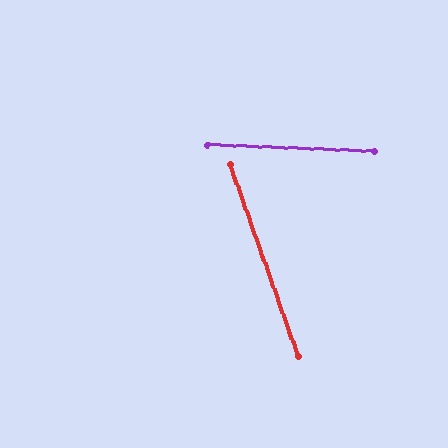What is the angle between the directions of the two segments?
Approximately 68 degrees.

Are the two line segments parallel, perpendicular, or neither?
Neither parallel nor perpendicular — they differ by about 68°.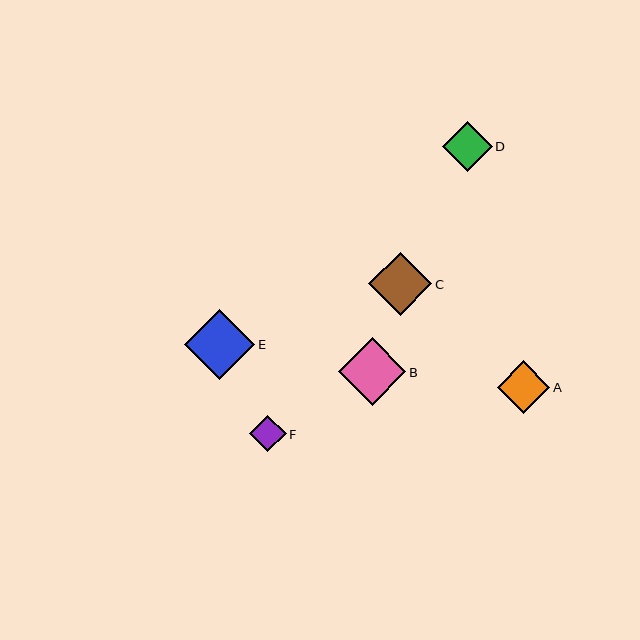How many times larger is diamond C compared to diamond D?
Diamond C is approximately 1.3 times the size of diamond D.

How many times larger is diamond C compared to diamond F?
Diamond C is approximately 1.7 times the size of diamond F.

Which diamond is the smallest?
Diamond F is the smallest with a size of approximately 37 pixels.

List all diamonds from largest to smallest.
From largest to smallest: E, B, C, A, D, F.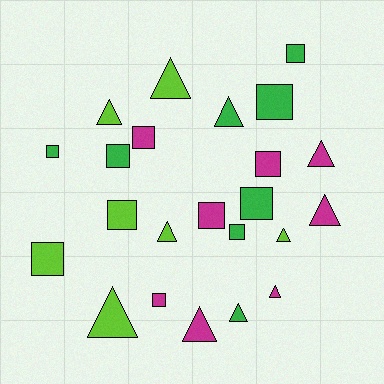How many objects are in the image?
There are 23 objects.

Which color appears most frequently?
Green, with 8 objects.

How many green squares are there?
There are 6 green squares.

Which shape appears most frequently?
Square, with 12 objects.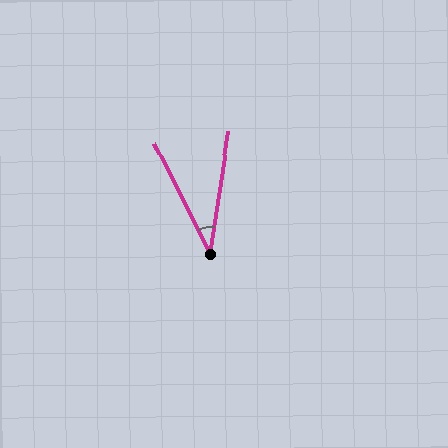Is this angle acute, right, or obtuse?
It is acute.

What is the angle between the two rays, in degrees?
Approximately 35 degrees.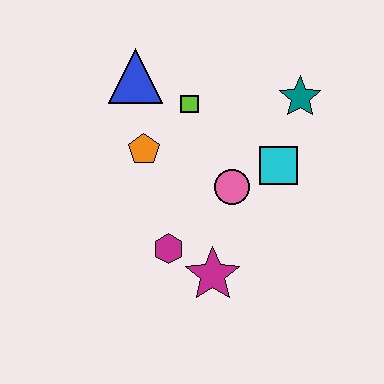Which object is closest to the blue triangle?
The lime square is closest to the blue triangle.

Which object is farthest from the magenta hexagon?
The teal star is farthest from the magenta hexagon.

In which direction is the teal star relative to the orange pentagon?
The teal star is to the right of the orange pentagon.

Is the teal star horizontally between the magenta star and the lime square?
No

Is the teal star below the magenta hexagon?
No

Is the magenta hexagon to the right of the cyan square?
No